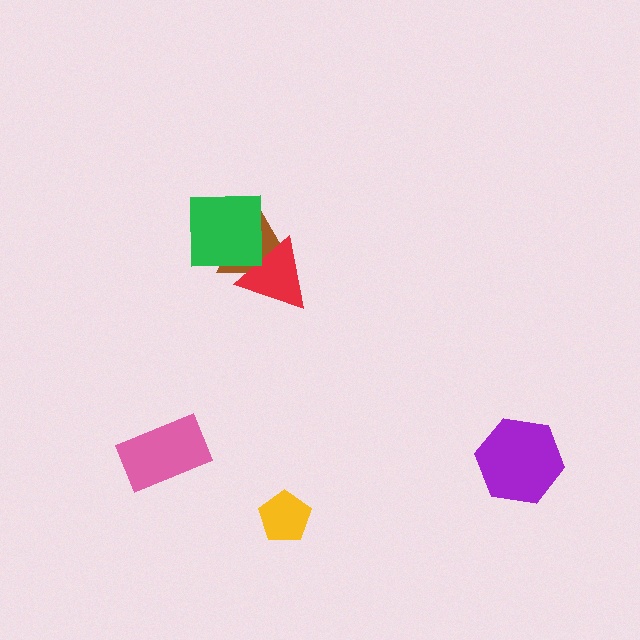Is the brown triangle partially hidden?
Yes, it is partially covered by another shape.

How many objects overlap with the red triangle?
2 objects overlap with the red triangle.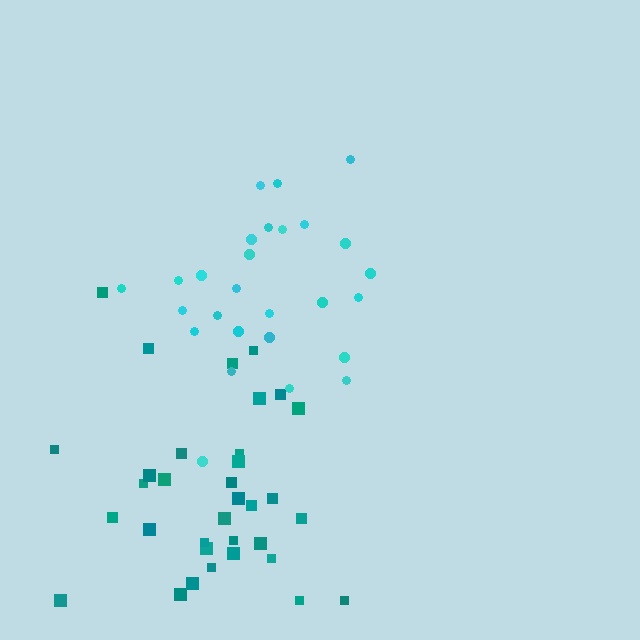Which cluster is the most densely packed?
Teal.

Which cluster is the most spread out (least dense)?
Cyan.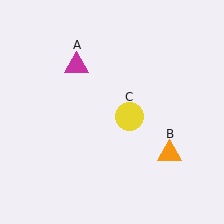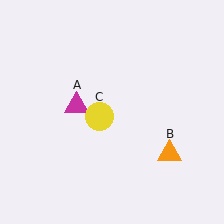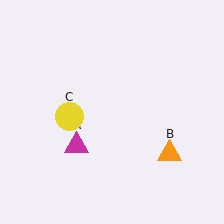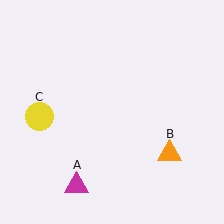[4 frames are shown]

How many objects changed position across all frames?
2 objects changed position: magenta triangle (object A), yellow circle (object C).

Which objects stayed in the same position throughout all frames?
Orange triangle (object B) remained stationary.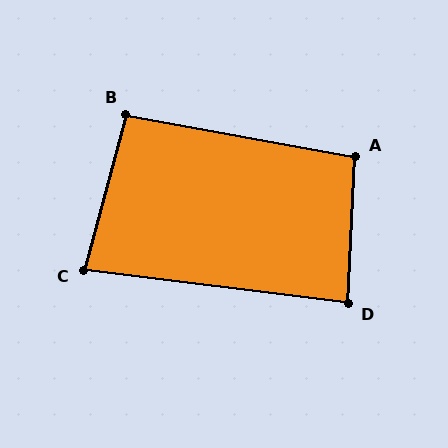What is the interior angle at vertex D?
Approximately 85 degrees (approximately right).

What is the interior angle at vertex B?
Approximately 95 degrees (approximately right).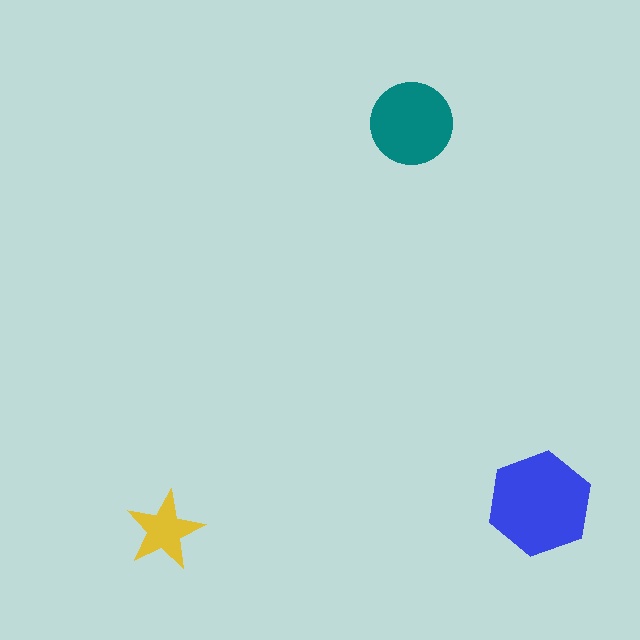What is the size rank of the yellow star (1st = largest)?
3rd.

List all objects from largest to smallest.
The blue hexagon, the teal circle, the yellow star.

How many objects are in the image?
There are 3 objects in the image.